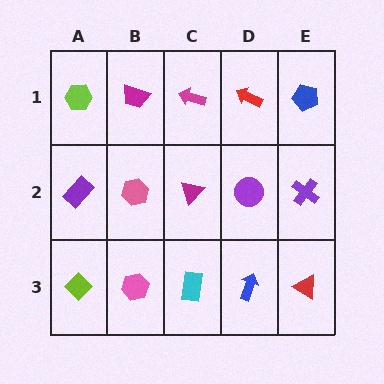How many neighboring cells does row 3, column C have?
3.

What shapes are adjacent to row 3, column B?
A pink hexagon (row 2, column B), a lime diamond (row 3, column A), a cyan rectangle (row 3, column C).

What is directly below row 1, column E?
A purple cross.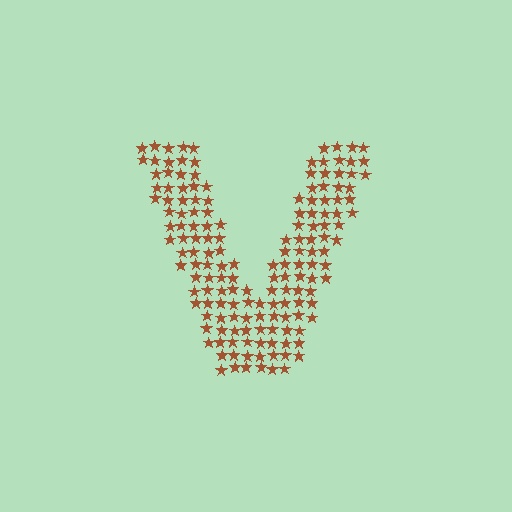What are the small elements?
The small elements are stars.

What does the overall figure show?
The overall figure shows the letter V.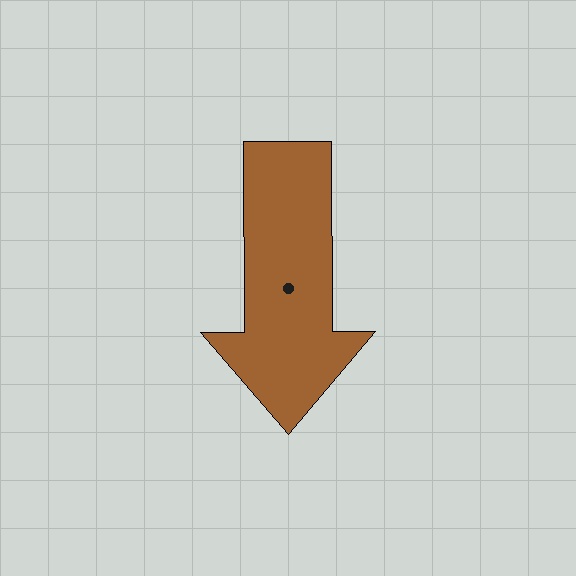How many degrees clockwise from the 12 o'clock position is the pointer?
Approximately 180 degrees.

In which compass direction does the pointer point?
South.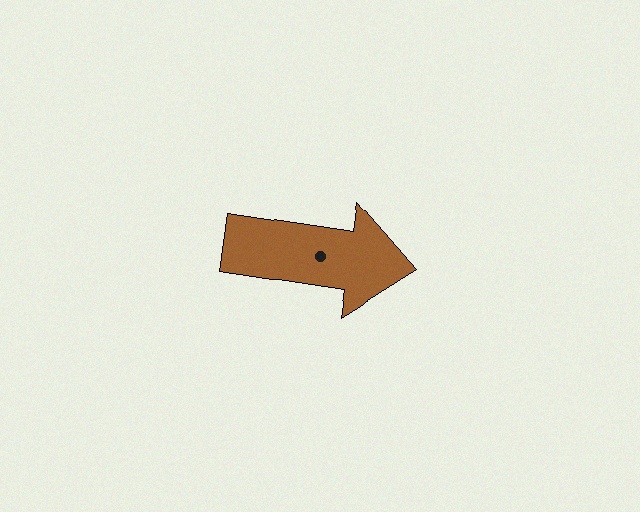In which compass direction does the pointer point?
East.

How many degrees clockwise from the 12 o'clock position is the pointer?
Approximately 99 degrees.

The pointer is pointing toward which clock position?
Roughly 3 o'clock.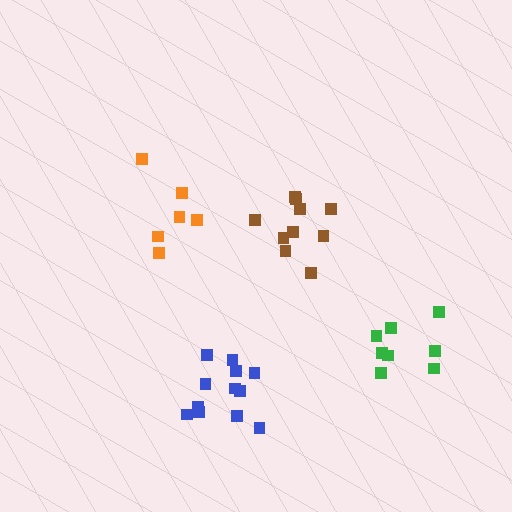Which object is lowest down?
The blue cluster is bottommost.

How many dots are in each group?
Group 1: 8 dots, Group 2: 6 dots, Group 3: 12 dots, Group 4: 10 dots (36 total).